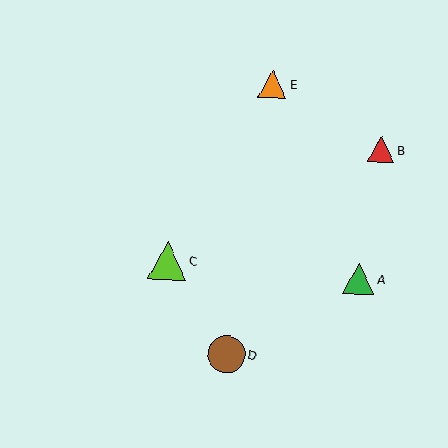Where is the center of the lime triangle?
The center of the lime triangle is at (168, 261).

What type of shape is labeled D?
Shape D is a brown circle.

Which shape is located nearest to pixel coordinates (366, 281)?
The green triangle (labeled A) at (359, 279) is nearest to that location.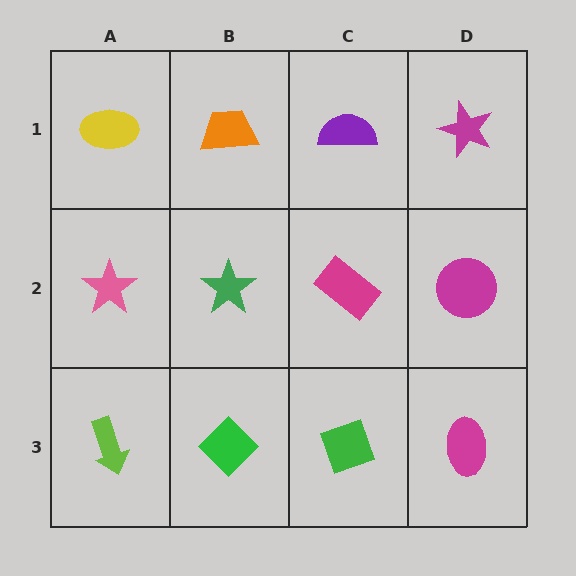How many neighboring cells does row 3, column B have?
3.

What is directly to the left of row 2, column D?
A magenta rectangle.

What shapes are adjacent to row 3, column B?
A green star (row 2, column B), a lime arrow (row 3, column A), a green diamond (row 3, column C).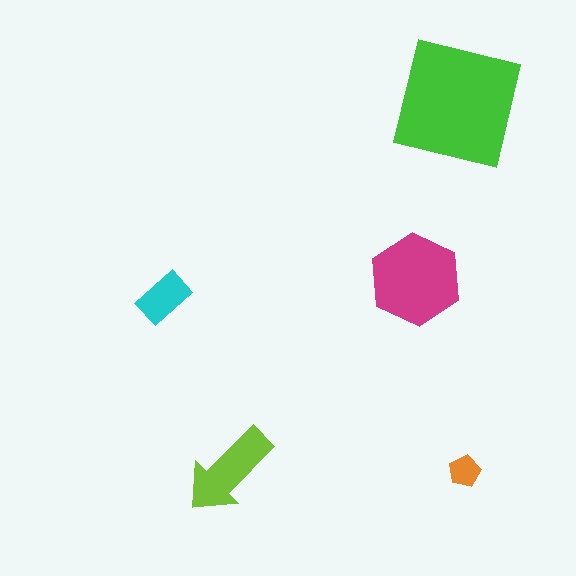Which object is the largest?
The green square.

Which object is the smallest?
The orange pentagon.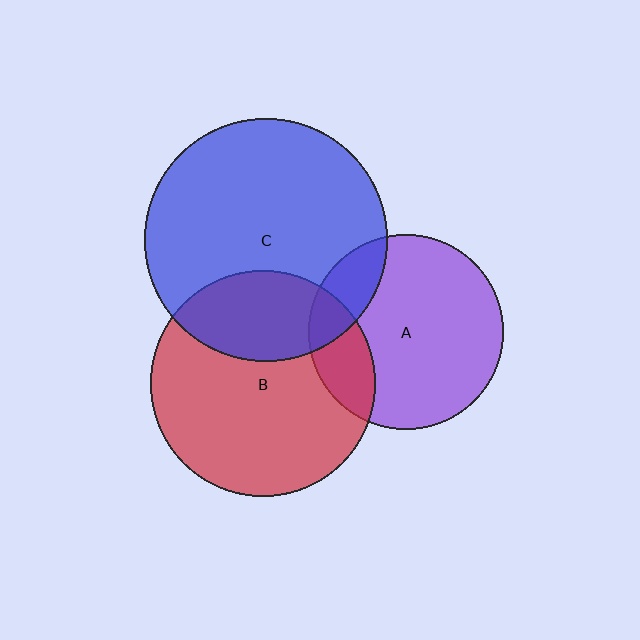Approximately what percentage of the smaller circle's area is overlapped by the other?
Approximately 15%.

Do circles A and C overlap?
Yes.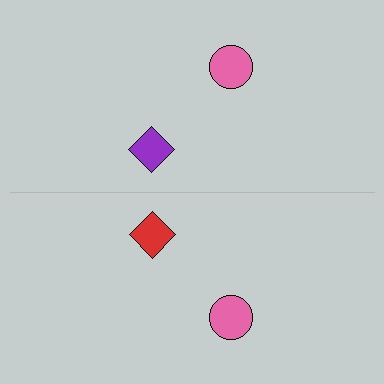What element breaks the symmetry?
The red diamond on the bottom side breaks the symmetry — its mirror counterpart is purple.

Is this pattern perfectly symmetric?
No, the pattern is not perfectly symmetric. The red diamond on the bottom side breaks the symmetry — its mirror counterpart is purple.